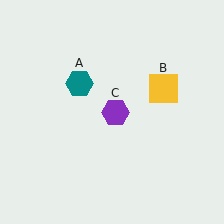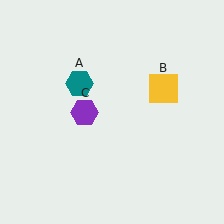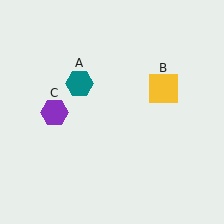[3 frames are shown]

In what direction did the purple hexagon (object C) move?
The purple hexagon (object C) moved left.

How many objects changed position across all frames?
1 object changed position: purple hexagon (object C).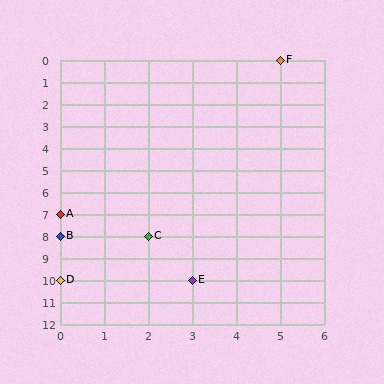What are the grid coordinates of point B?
Point B is at grid coordinates (0, 8).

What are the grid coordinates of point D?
Point D is at grid coordinates (0, 10).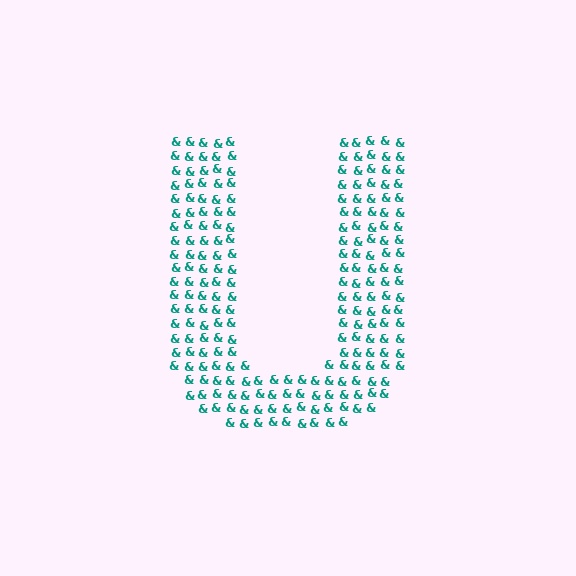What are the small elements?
The small elements are ampersands.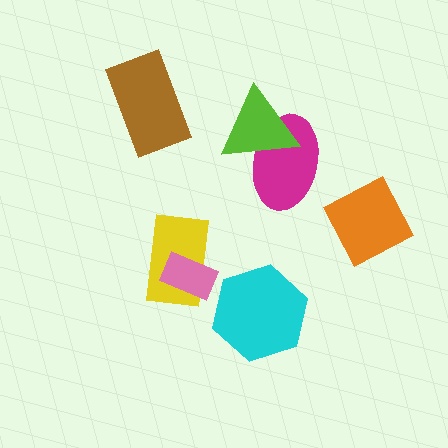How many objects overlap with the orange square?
0 objects overlap with the orange square.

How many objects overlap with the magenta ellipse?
1 object overlaps with the magenta ellipse.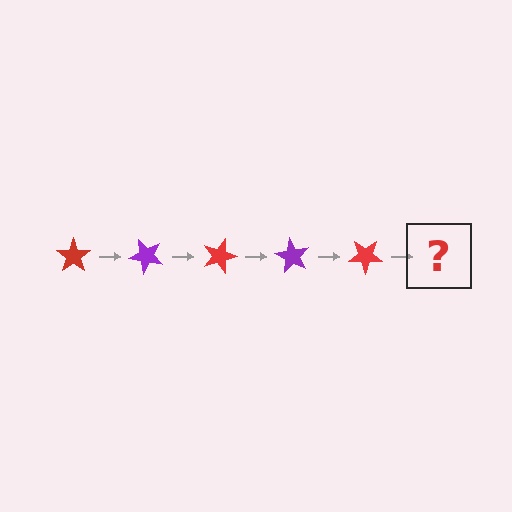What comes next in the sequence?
The next element should be a purple star, rotated 225 degrees from the start.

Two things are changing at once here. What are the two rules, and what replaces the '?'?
The two rules are that it rotates 45 degrees each step and the color cycles through red and purple. The '?' should be a purple star, rotated 225 degrees from the start.